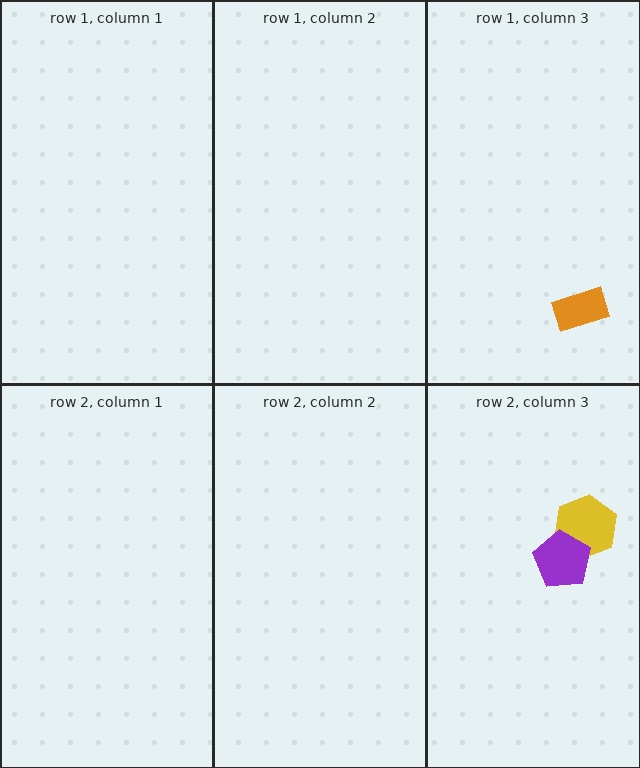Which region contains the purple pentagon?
The row 2, column 3 region.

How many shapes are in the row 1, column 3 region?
1.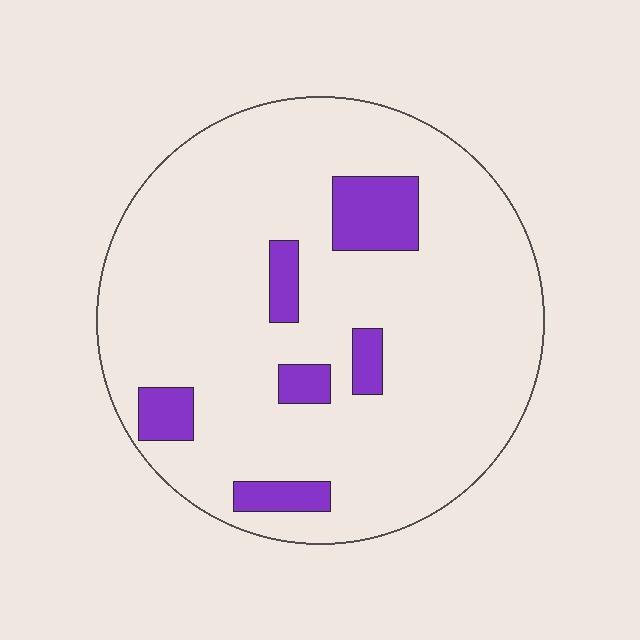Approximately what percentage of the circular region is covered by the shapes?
Approximately 10%.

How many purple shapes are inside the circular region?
6.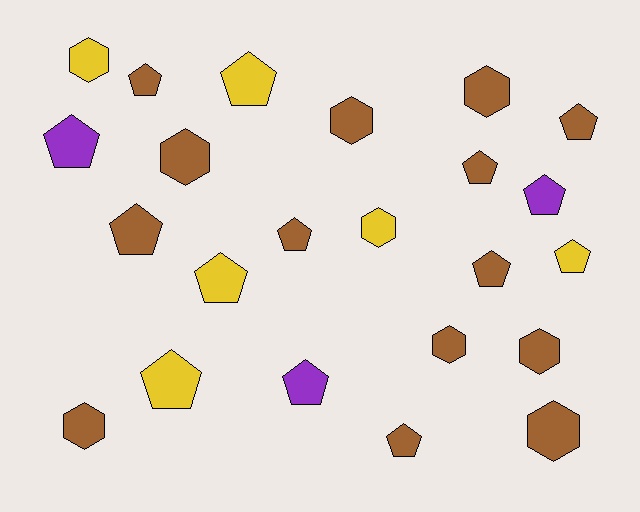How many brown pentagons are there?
There are 7 brown pentagons.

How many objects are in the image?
There are 23 objects.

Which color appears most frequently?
Brown, with 14 objects.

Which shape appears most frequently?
Pentagon, with 14 objects.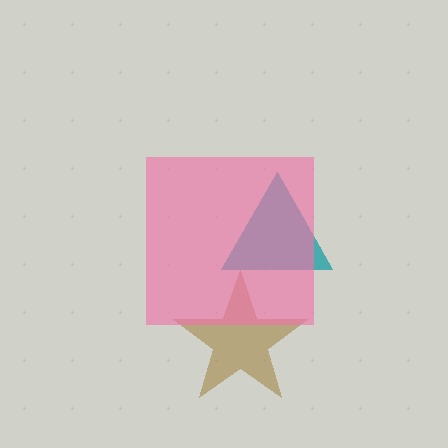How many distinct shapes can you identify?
There are 3 distinct shapes: a brown star, a teal triangle, a pink square.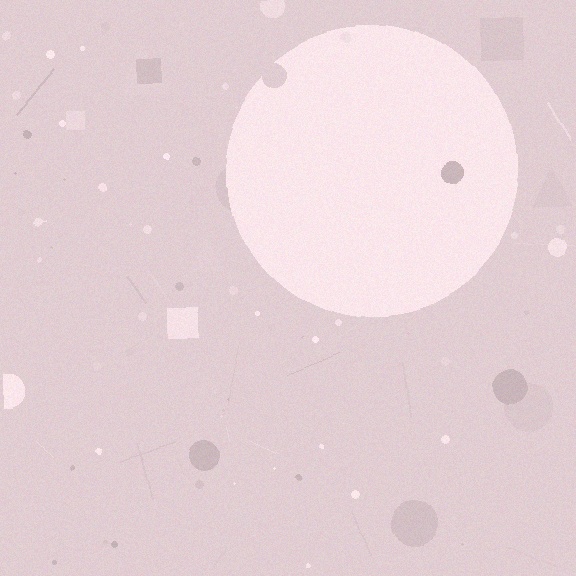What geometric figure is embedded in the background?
A circle is embedded in the background.